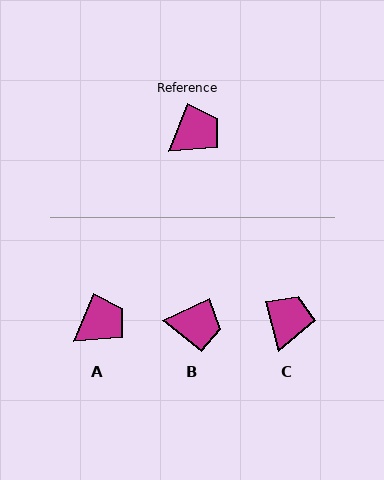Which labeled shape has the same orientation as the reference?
A.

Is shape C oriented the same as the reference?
No, it is off by about 36 degrees.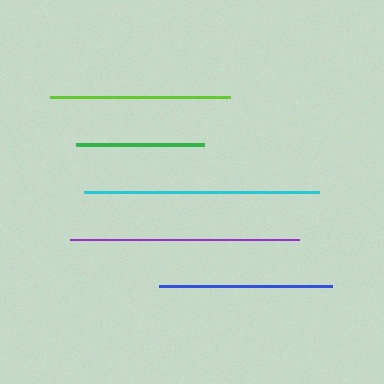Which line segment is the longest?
The cyan line is the longest at approximately 235 pixels.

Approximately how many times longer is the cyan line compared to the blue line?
The cyan line is approximately 1.4 times the length of the blue line.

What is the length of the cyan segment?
The cyan segment is approximately 235 pixels long.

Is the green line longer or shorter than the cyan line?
The cyan line is longer than the green line.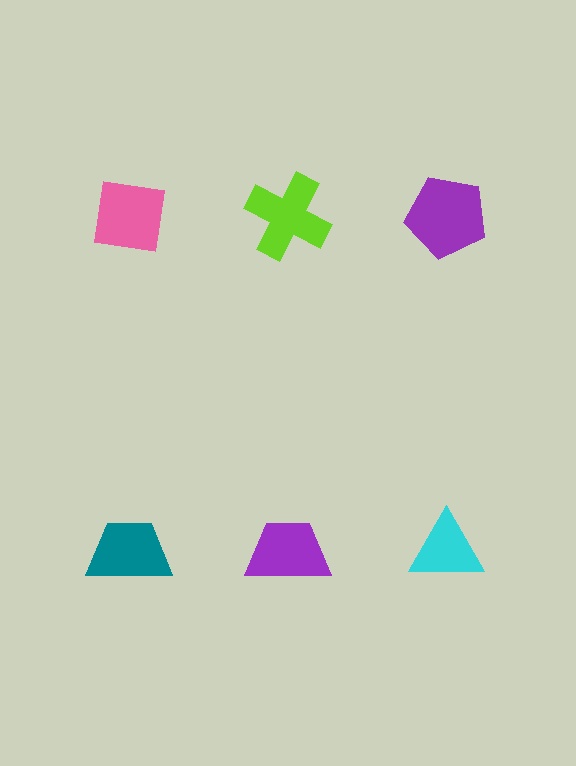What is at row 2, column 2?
A purple trapezoid.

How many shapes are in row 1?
3 shapes.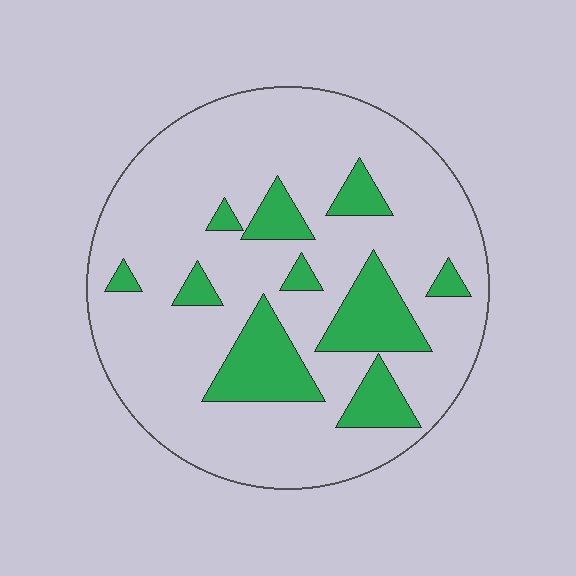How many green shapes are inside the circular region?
10.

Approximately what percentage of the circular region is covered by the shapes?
Approximately 20%.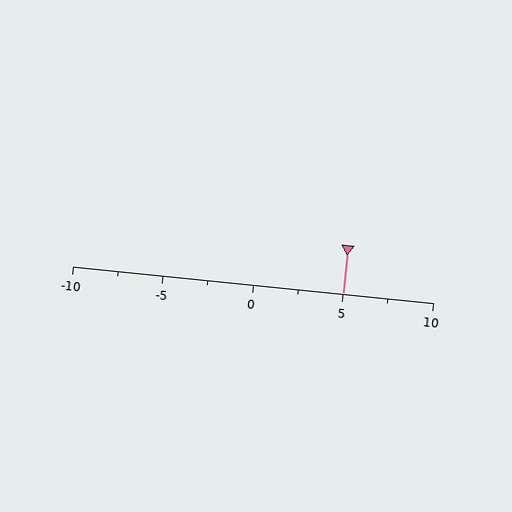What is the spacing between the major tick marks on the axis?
The major ticks are spaced 5 apart.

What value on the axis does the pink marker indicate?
The marker indicates approximately 5.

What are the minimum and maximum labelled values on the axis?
The axis runs from -10 to 10.